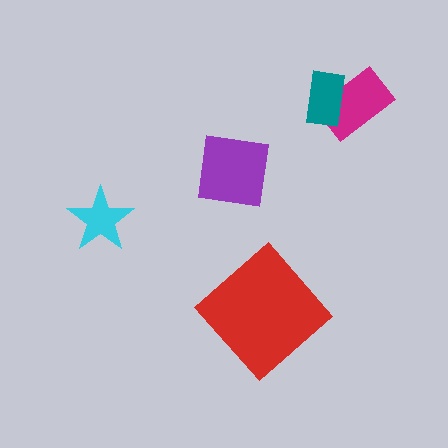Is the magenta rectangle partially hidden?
Yes, it is partially covered by another shape.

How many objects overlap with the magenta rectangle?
1 object overlaps with the magenta rectangle.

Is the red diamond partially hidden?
No, no other shape covers it.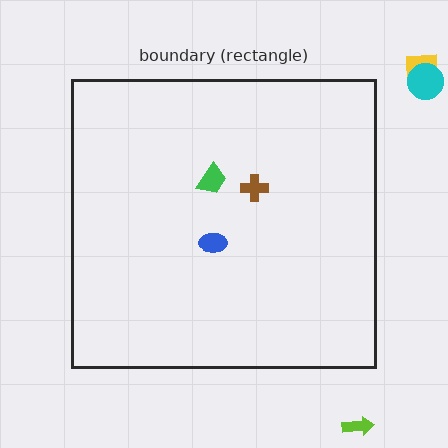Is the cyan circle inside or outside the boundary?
Outside.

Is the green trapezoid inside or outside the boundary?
Inside.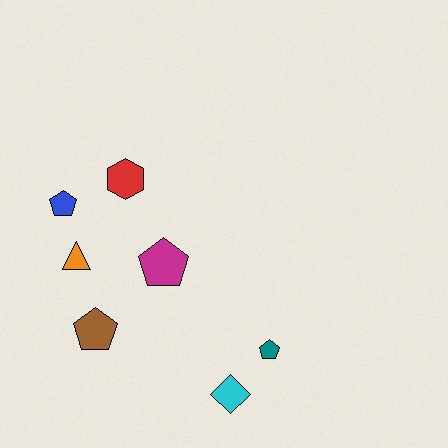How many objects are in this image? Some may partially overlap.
There are 7 objects.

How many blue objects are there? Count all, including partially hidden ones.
There is 1 blue object.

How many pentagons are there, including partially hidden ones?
There are 4 pentagons.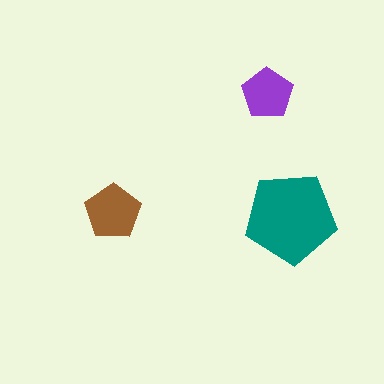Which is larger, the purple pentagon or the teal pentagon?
The teal one.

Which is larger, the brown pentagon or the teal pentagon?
The teal one.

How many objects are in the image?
There are 3 objects in the image.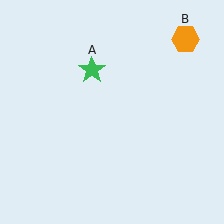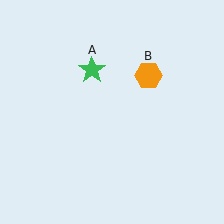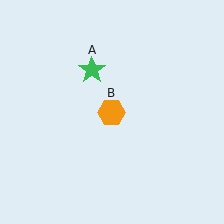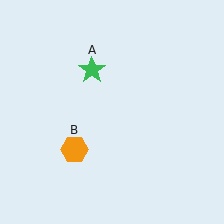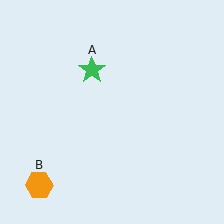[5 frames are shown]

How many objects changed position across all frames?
1 object changed position: orange hexagon (object B).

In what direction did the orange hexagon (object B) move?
The orange hexagon (object B) moved down and to the left.